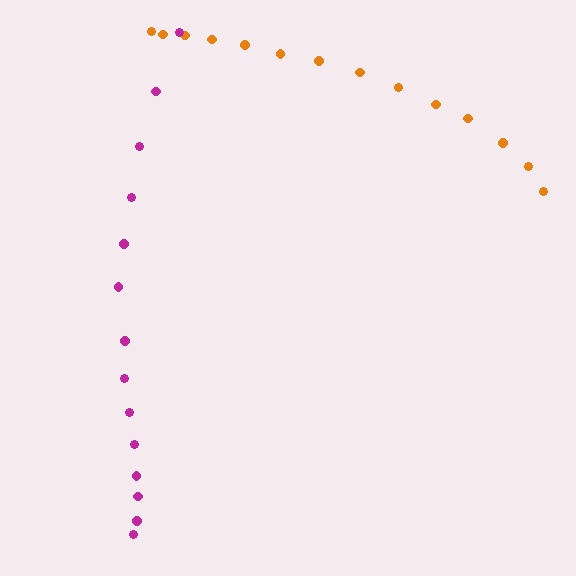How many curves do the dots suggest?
There are 2 distinct paths.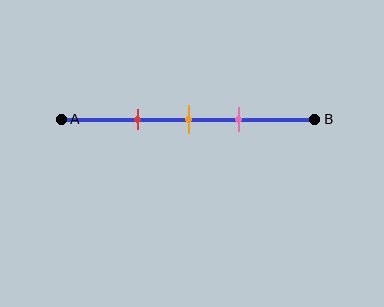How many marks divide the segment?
There are 3 marks dividing the segment.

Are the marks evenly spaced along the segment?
Yes, the marks are approximately evenly spaced.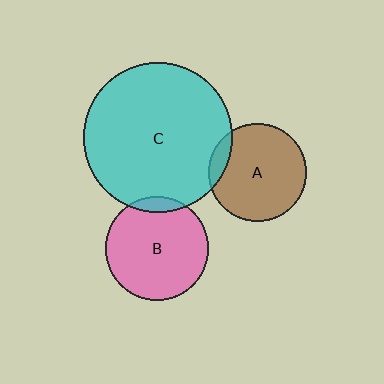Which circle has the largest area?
Circle C (cyan).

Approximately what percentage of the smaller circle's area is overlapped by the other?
Approximately 10%.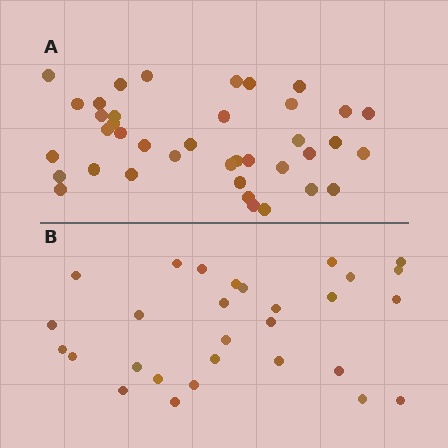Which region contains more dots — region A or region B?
Region A (the top region) has more dots.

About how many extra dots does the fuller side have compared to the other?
Region A has roughly 10 or so more dots than region B.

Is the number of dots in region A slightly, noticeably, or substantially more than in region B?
Region A has noticeably more, but not dramatically so. The ratio is roughly 1.3 to 1.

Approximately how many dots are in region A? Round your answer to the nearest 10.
About 40 dots. (The exact count is 39, which rounds to 40.)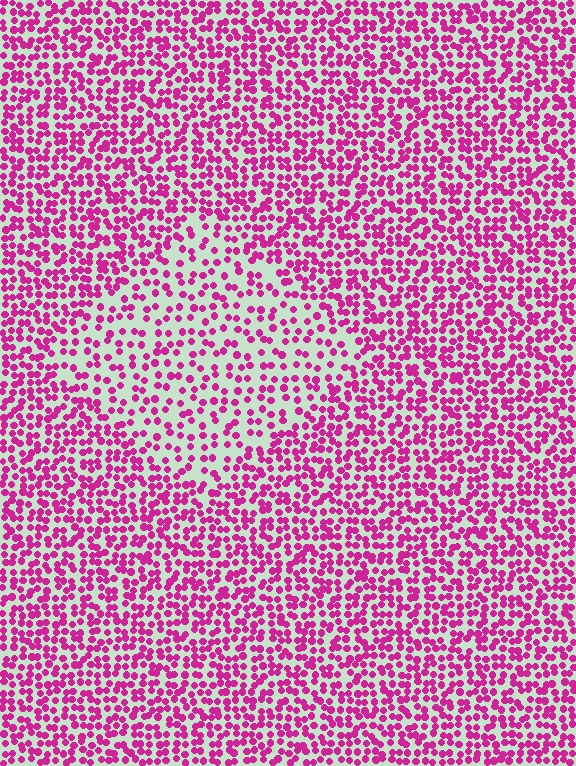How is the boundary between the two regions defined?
The boundary is defined by a change in element density (approximately 1.8x ratio). All elements are the same color, size, and shape.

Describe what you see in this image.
The image contains small magenta elements arranged at two different densities. A diamond-shaped region is visible where the elements are less densely packed than the surrounding area.